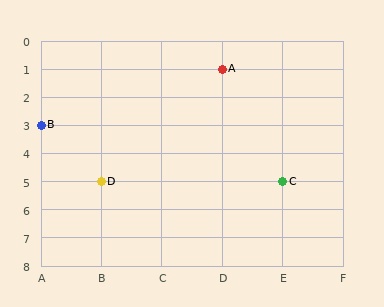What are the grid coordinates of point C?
Point C is at grid coordinates (E, 5).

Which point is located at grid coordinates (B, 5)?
Point D is at (B, 5).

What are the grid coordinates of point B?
Point B is at grid coordinates (A, 3).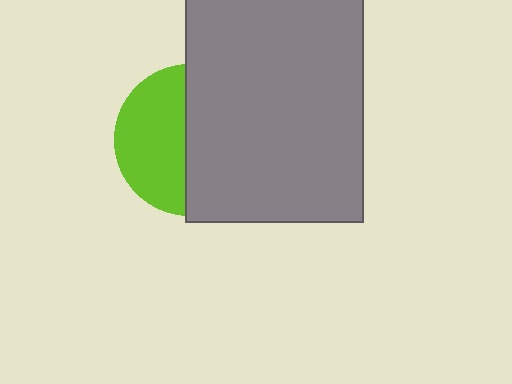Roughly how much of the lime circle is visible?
About half of it is visible (roughly 46%).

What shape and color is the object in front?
The object in front is a gray rectangle.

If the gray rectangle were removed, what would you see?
You would see the complete lime circle.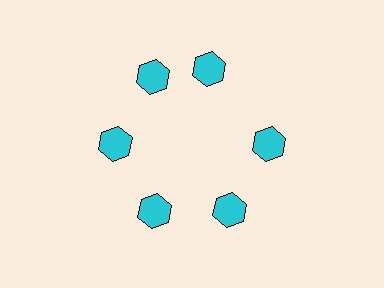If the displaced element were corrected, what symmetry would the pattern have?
It would have 6-fold rotational symmetry — the pattern would map onto itself every 60 degrees.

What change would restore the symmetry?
The symmetry would be restored by rotating it back into even spacing with its neighbors so that all 6 hexagons sit at equal angles and equal distance from the center.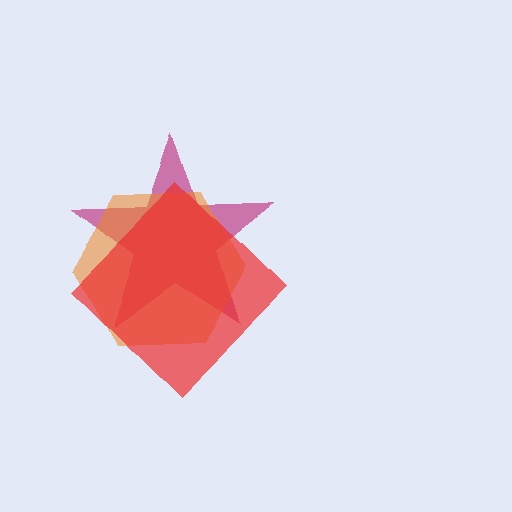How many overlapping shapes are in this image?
There are 3 overlapping shapes in the image.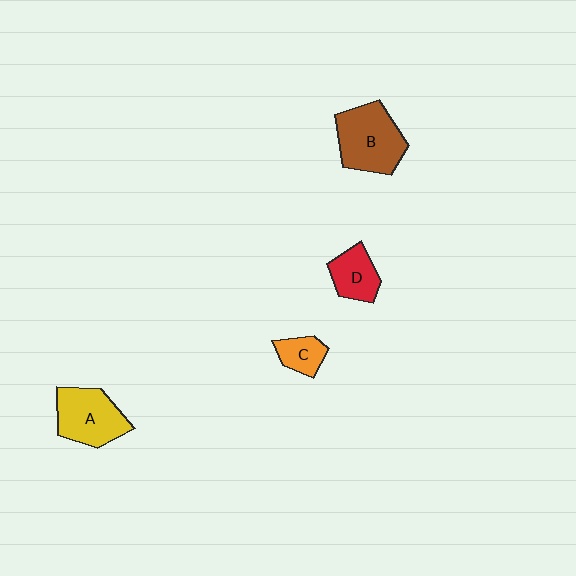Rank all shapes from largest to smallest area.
From largest to smallest: B (brown), A (yellow), D (red), C (orange).